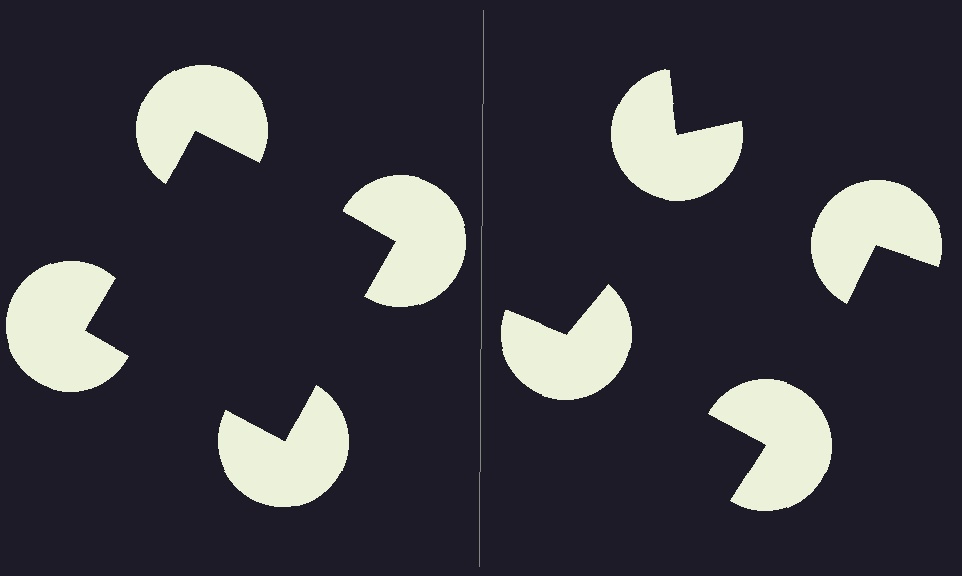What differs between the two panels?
The pac-man discs are positioned identically on both sides; only the wedge orientations differ. On the left they align to a square; on the right they are misaligned.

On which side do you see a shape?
An illusory square appears on the left side. On the right side the wedge cuts are rotated, so no coherent shape forms.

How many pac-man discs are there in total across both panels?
8 — 4 on each side.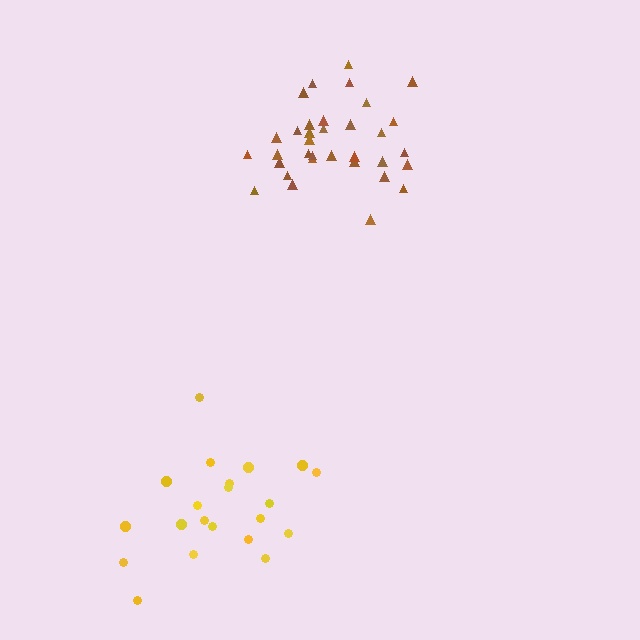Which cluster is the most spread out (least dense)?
Yellow.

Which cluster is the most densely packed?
Brown.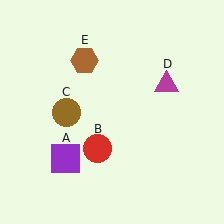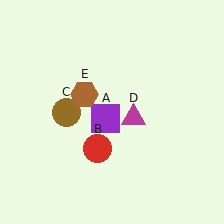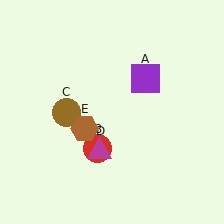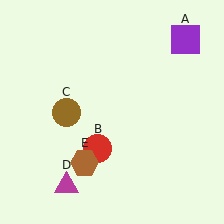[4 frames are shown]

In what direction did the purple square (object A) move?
The purple square (object A) moved up and to the right.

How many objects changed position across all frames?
3 objects changed position: purple square (object A), magenta triangle (object D), brown hexagon (object E).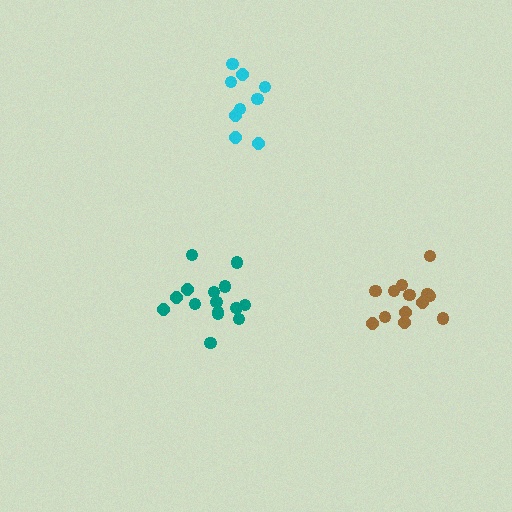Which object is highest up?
The cyan cluster is topmost.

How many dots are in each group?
Group 1: 15 dots, Group 2: 13 dots, Group 3: 9 dots (37 total).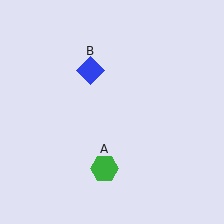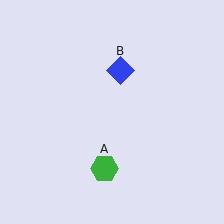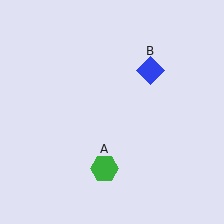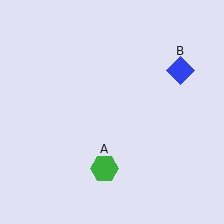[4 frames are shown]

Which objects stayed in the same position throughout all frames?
Green hexagon (object A) remained stationary.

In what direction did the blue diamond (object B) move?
The blue diamond (object B) moved right.